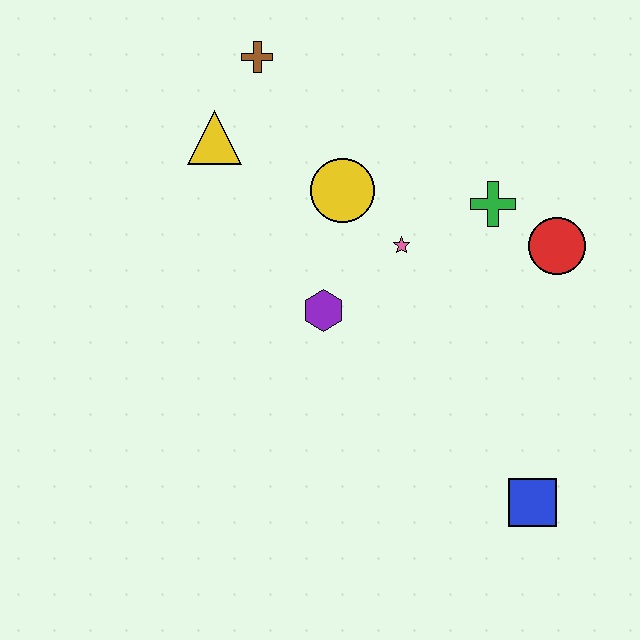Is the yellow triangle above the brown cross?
No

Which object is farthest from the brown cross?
The blue square is farthest from the brown cross.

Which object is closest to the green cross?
The red circle is closest to the green cross.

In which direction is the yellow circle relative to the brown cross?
The yellow circle is below the brown cross.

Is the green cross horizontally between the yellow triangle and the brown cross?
No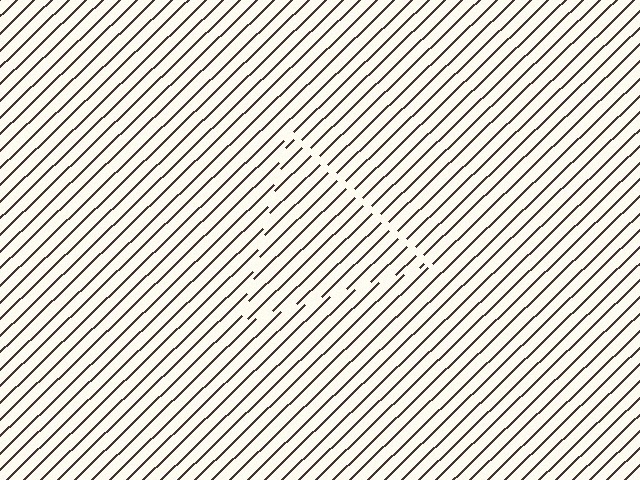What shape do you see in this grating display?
An illusory triangle. The interior of the shape contains the same grating, shifted by half a period — the contour is defined by the phase discontinuity where line-ends from the inner and outer gratings abut.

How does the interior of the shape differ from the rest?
The interior of the shape contains the same grating, shifted by half a period — the contour is defined by the phase discontinuity where line-ends from the inner and outer gratings abut.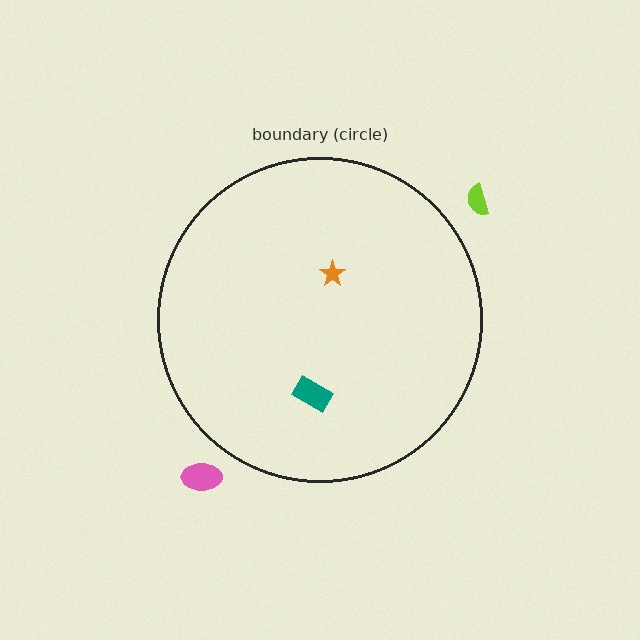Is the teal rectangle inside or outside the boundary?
Inside.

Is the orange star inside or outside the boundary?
Inside.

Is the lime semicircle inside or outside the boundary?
Outside.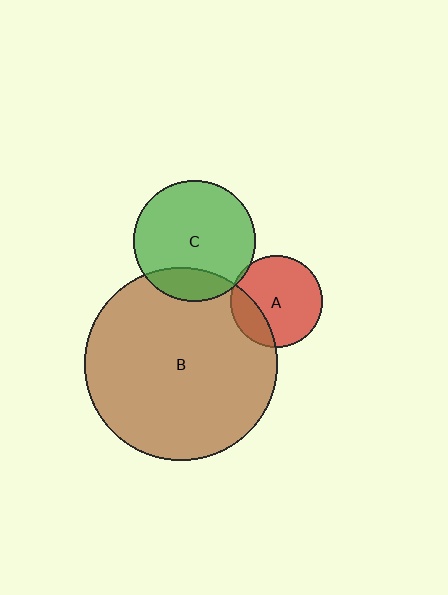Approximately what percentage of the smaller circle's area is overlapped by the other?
Approximately 20%.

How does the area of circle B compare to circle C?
Approximately 2.5 times.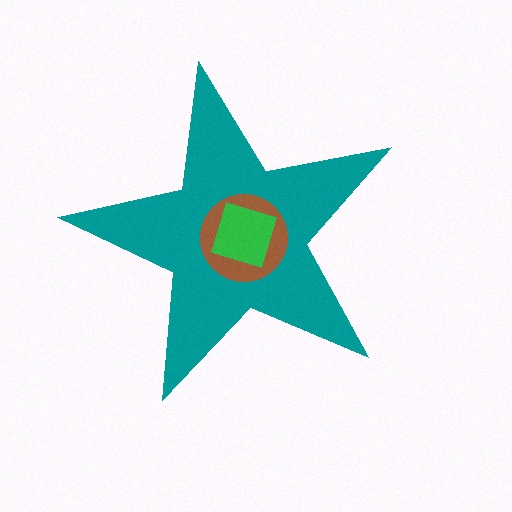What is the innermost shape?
The green square.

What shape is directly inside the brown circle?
The green square.